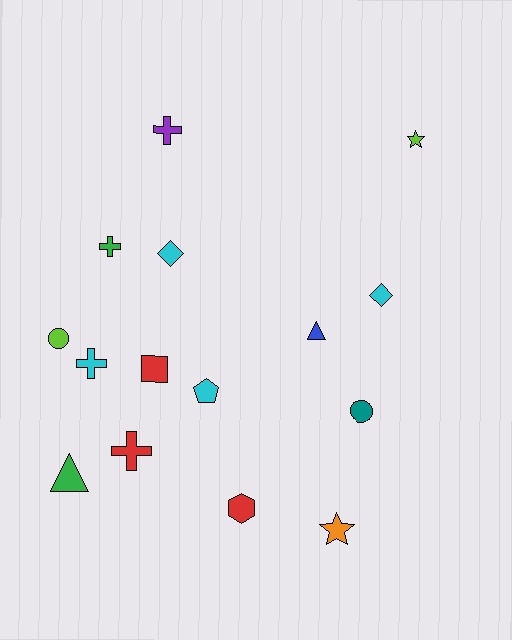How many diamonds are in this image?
There are 2 diamonds.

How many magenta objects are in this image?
There are no magenta objects.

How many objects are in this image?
There are 15 objects.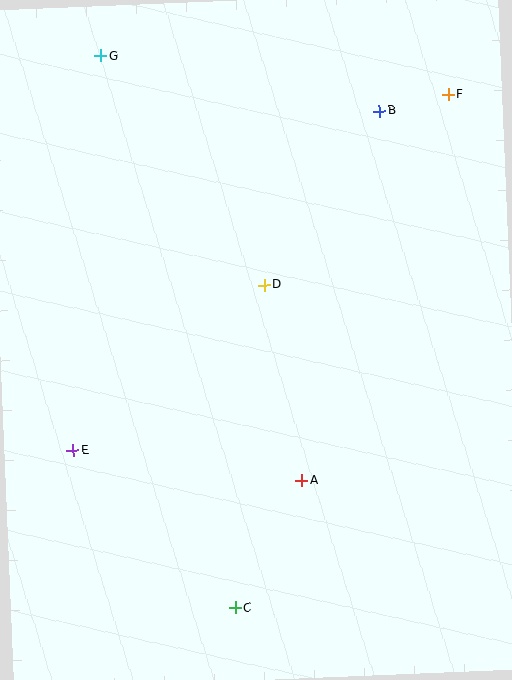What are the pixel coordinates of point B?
Point B is at (379, 111).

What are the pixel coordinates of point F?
Point F is at (448, 94).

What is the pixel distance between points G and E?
The distance between G and E is 395 pixels.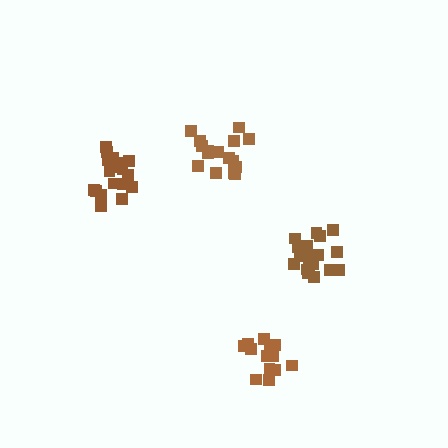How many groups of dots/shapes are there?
There are 4 groups.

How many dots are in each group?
Group 1: 16 dots, Group 2: 20 dots, Group 3: 18 dots, Group 4: 15 dots (69 total).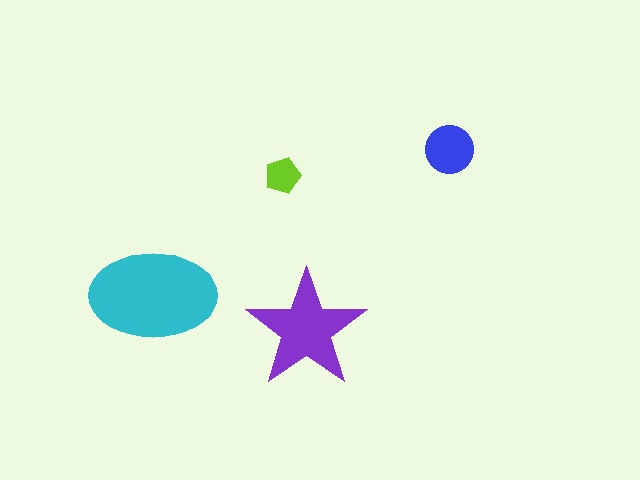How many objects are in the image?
There are 4 objects in the image.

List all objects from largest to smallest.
The cyan ellipse, the purple star, the blue circle, the lime pentagon.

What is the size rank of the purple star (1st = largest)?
2nd.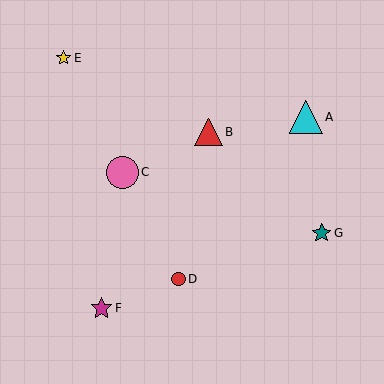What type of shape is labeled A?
Shape A is a cyan triangle.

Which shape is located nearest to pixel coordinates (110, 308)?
The magenta star (labeled F) at (101, 308) is nearest to that location.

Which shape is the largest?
The cyan triangle (labeled A) is the largest.